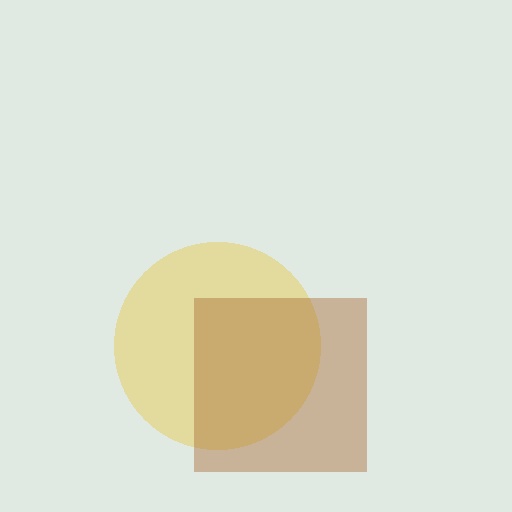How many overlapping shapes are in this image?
There are 2 overlapping shapes in the image.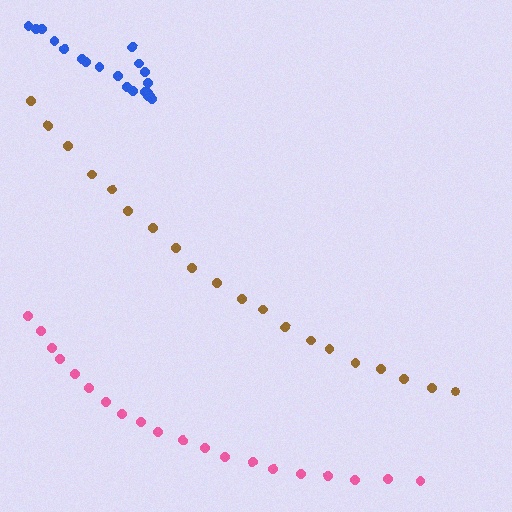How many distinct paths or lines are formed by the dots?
There are 3 distinct paths.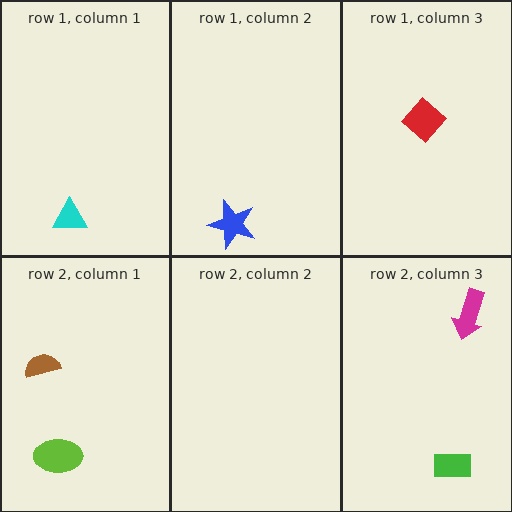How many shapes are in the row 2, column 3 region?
2.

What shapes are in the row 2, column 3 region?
The green rectangle, the magenta arrow.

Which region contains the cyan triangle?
The row 1, column 1 region.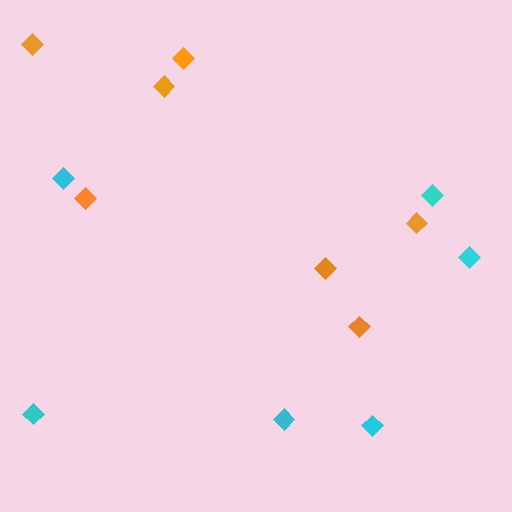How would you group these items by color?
There are 2 groups: one group of cyan diamonds (6) and one group of orange diamonds (7).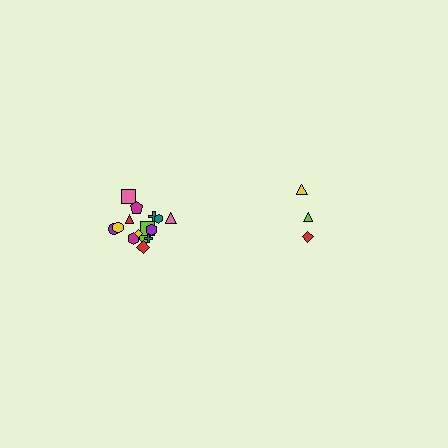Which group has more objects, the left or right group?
The left group.